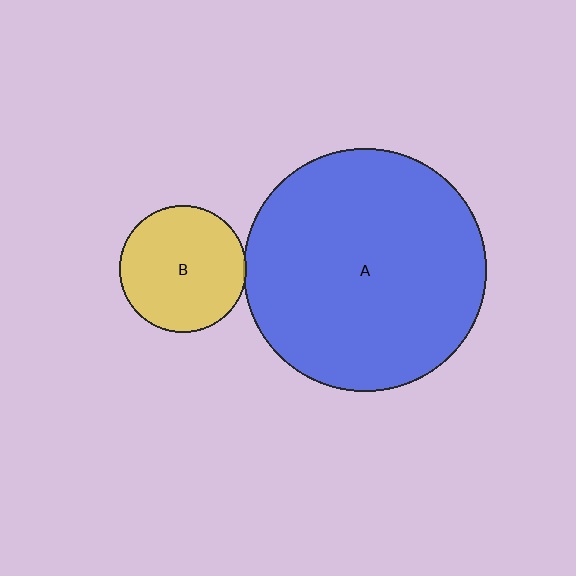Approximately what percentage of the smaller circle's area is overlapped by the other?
Approximately 5%.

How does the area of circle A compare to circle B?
Approximately 3.7 times.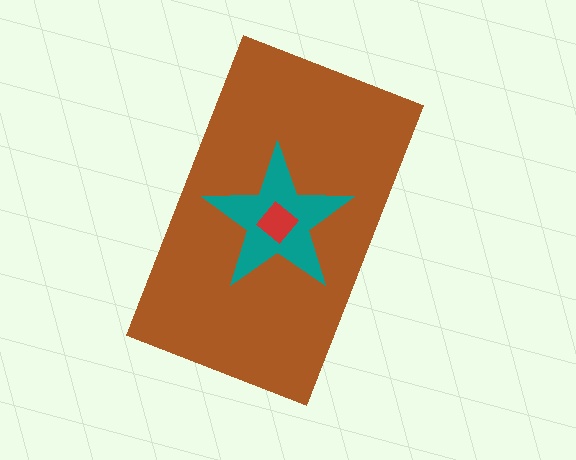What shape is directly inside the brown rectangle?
The teal star.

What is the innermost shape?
The red diamond.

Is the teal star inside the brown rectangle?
Yes.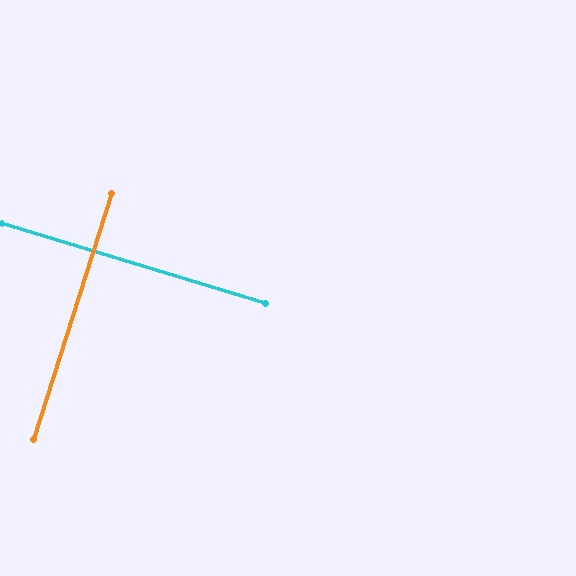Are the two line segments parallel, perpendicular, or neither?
Perpendicular — they meet at approximately 89°.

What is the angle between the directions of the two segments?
Approximately 89 degrees.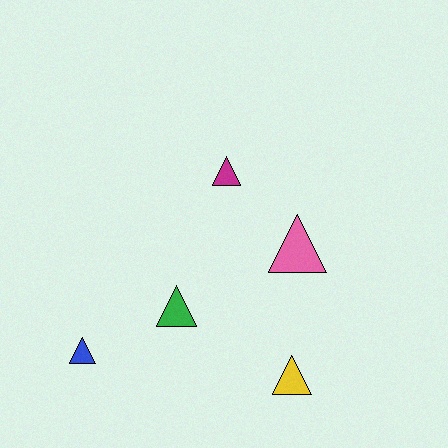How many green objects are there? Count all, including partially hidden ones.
There is 1 green object.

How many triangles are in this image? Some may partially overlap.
There are 5 triangles.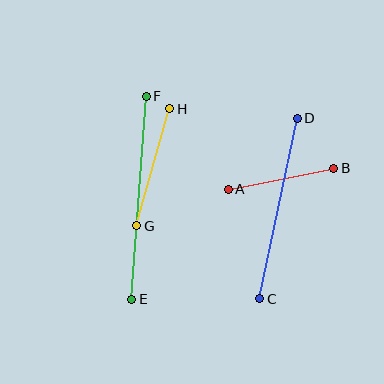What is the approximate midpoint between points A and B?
The midpoint is at approximately (281, 179) pixels.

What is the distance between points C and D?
The distance is approximately 184 pixels.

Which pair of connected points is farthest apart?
Points E and F are farthest apart.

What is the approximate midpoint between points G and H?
The midpoint is at approximately (153, 167) pixels.